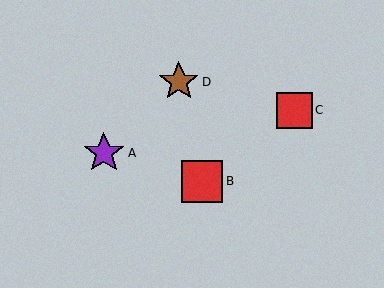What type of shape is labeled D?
Shape D is a brown star.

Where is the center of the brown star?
The center of the brown star is at (179, 82).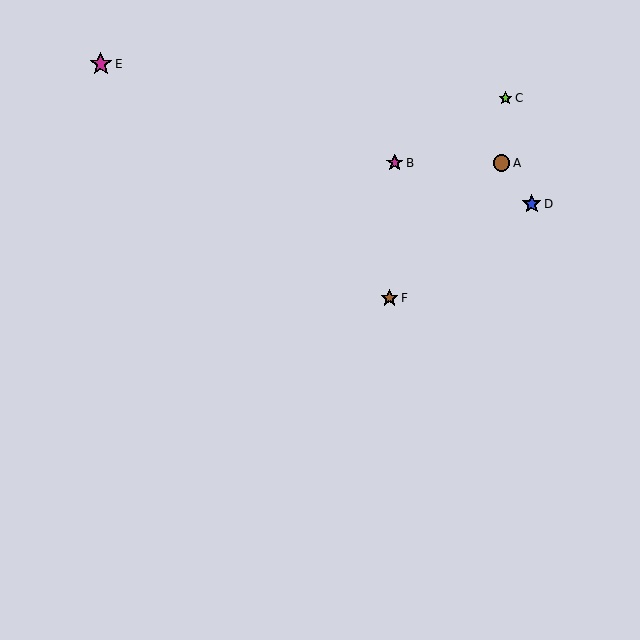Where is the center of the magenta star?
The center of the magenta star is at (395, 163).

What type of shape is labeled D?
Shape D is a blue star.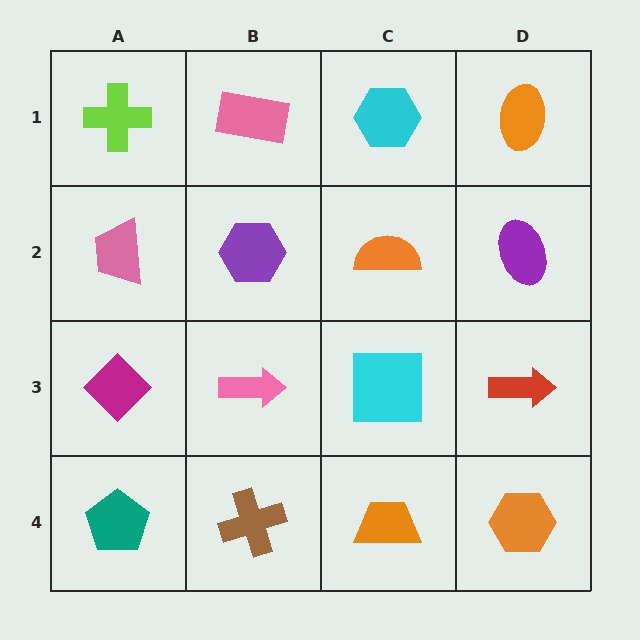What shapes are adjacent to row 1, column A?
A pink trapezoid (row 2, column A), a pink rectangle (row 1, column B).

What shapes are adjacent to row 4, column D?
A red arrow (row 3, column D), an orange trapezoid (row 4, column C).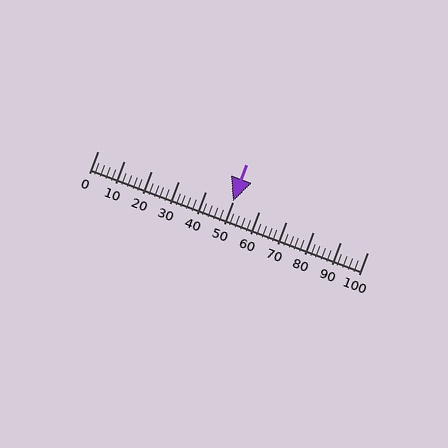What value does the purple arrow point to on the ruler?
The purple arrow points to approximately 50.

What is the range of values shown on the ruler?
The ruler shows values from 0 to 100.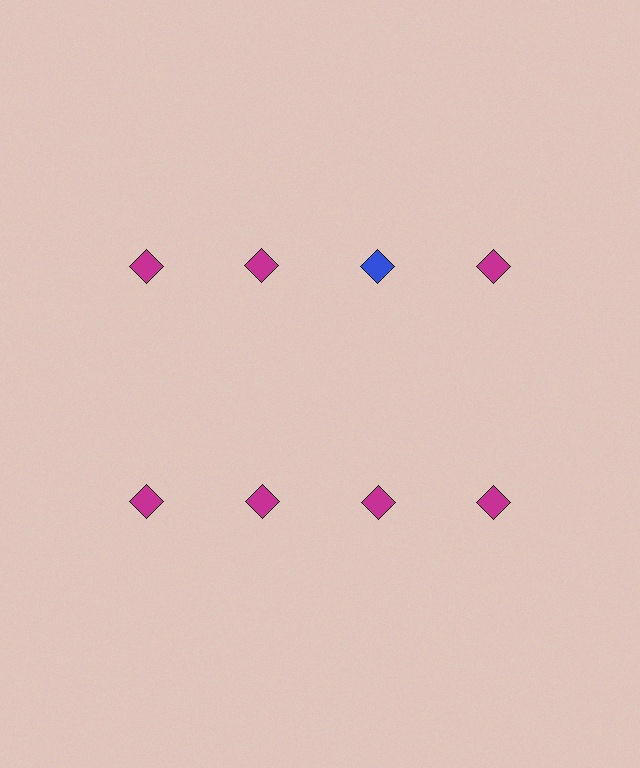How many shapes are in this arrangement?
There are 8 shapes arranged in a grid pattern.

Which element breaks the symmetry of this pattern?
The blue diamond in the top row, center column breaks the symmetry. All other shapes are magenta diamonds.